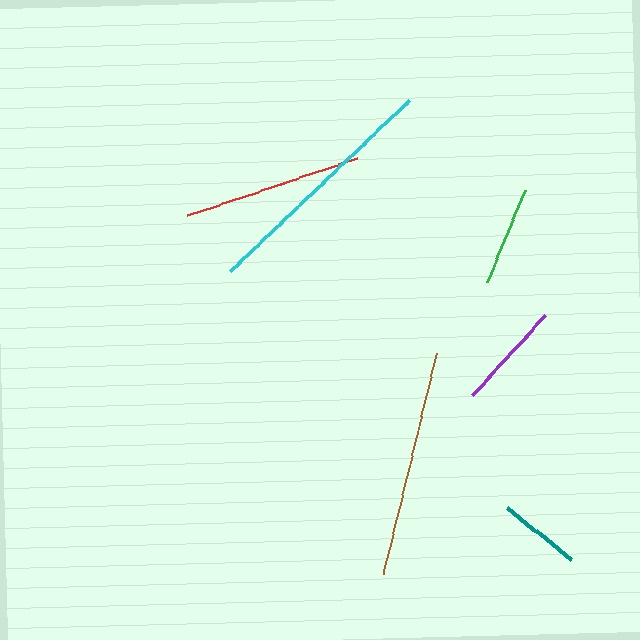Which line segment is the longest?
The cyan line is the longest at approximately 249 pixels.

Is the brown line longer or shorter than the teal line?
The brown line is longer than the teal line.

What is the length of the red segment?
The red segment is approximately 179 pixels long.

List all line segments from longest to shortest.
From longest to shortest: cyan, brown, red, purple, green, teal.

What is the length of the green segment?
The green segment is approximately 99 pixels long.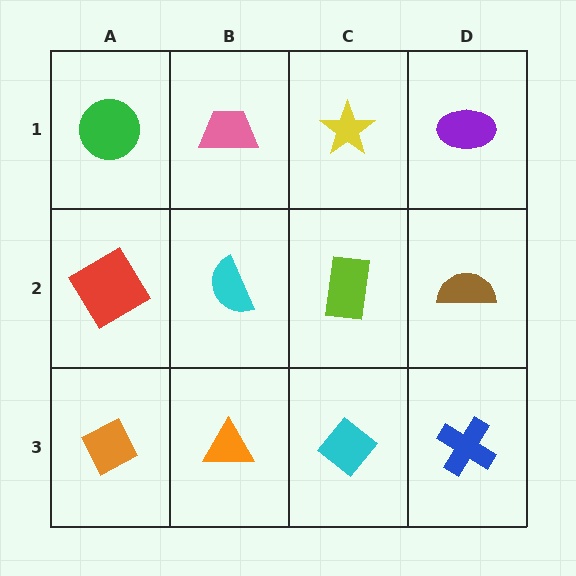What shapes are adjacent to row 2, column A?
A green circle (row 1, column A), an orange diamond (row 3, column A), a cyan semicircle (row 2, column B).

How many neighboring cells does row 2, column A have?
3.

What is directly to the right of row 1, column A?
A pink trapezoid.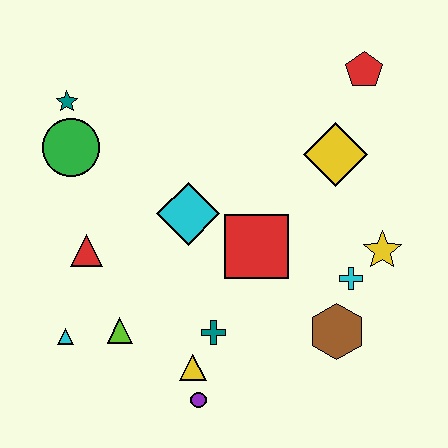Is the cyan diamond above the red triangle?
Yes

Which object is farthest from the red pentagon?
The cyan triangle is farthest from the red pentagon.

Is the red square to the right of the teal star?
Yes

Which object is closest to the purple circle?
The yellow triangle is closest to the purple circle.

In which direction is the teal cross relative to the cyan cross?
The teal cross is to the left of the cyan cross.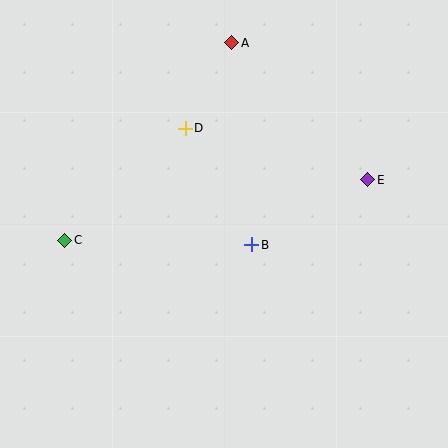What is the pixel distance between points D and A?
The distance between D and A is 97 pixels.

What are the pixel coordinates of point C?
Point C is at (65, 240).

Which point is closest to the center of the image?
Point B at (252, 245) is closest to the center.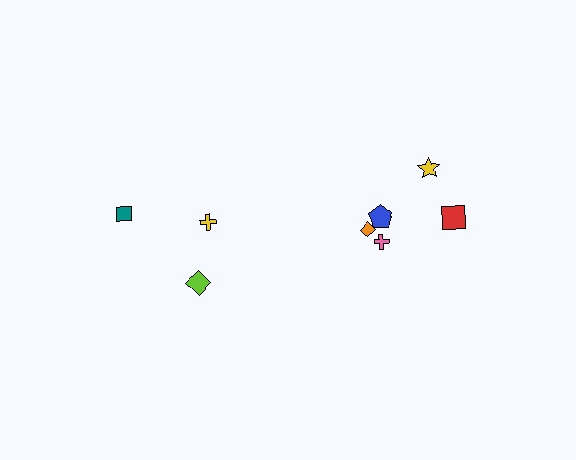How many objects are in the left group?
There are 3 objects.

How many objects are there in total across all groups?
There are 8 objects.